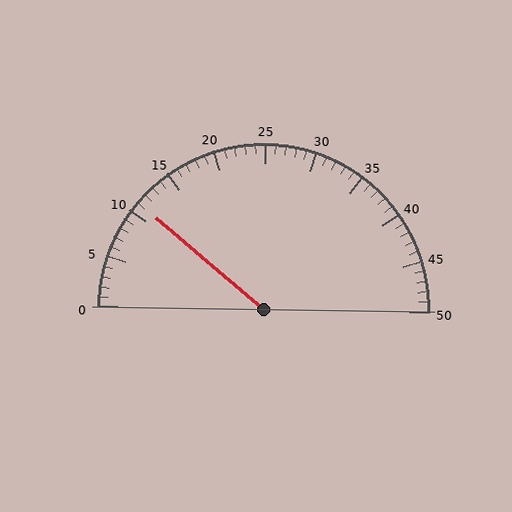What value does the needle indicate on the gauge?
The needle indicates approximately 11.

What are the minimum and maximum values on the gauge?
The gauge ranges from 0 to 50.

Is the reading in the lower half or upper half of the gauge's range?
The reading is in the lower half of the range (0 to 50).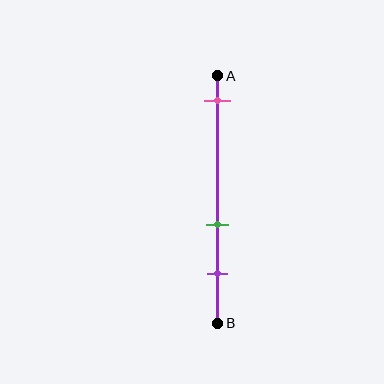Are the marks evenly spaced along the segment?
No, the marks are not evenly spaced.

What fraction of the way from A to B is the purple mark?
The purple mark is approximately 80% (0.8) of the way from A to B.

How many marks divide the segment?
There are 3 marks dividing the segment.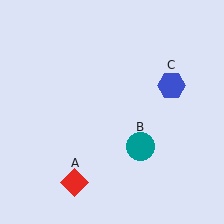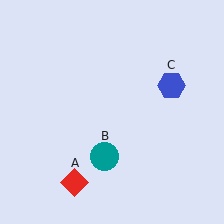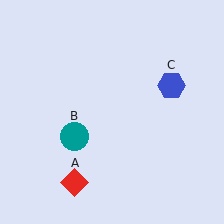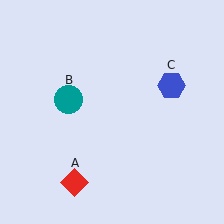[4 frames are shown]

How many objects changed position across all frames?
1 object changed position: teal circle (object B).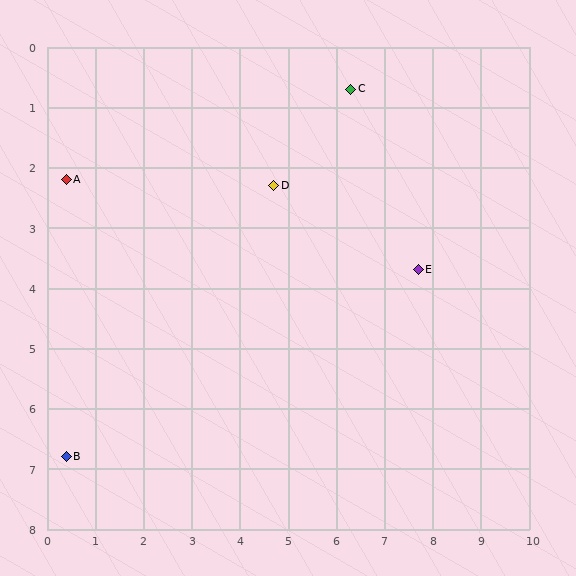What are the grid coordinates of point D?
Point D is at approximately (4.7, 2.3).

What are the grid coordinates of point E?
Point E is at approximately (7.7, 3.7).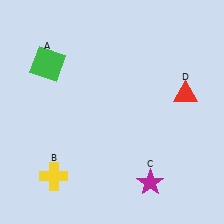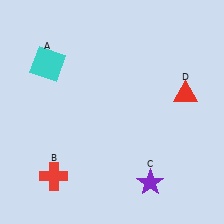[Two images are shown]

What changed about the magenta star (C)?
In Image 1, C is magenta. In Image 2, it changed to purple.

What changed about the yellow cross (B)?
In Image 1, B is yellow. In Image 2, it changed to red.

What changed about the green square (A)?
In Image 1, A is green. In Image 2, it changed to cyan.